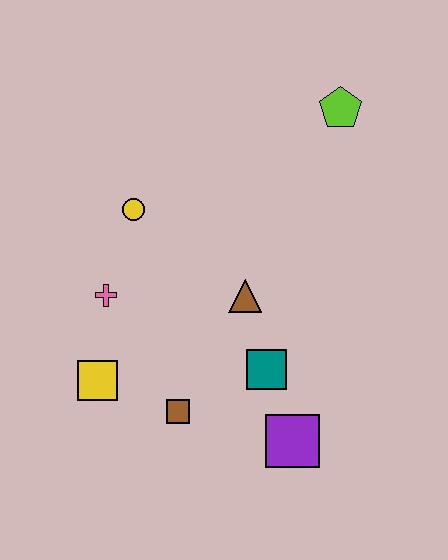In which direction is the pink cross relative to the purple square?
The pink cross is to the left of the purple square.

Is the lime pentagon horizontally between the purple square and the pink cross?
No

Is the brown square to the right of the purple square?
No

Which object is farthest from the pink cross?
The lime pentagon is farthest from the pink cross.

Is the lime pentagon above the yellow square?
Yes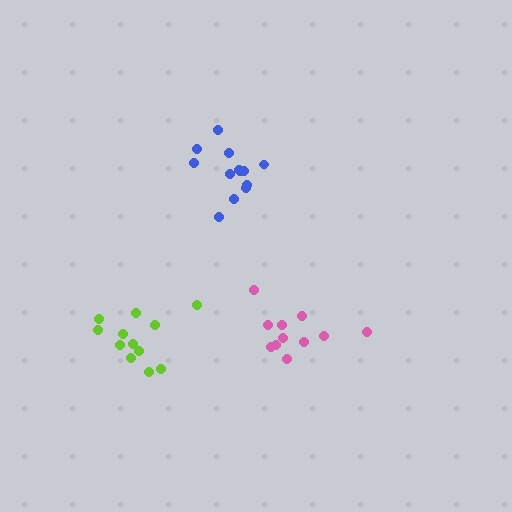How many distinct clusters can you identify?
There are 3 distinct clusters.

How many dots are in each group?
Group 1: 13 dots, Group 2: 11 dots, Group 3: 12 dots (36 total).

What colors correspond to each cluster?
The clusters are colored: blue, pink, lime.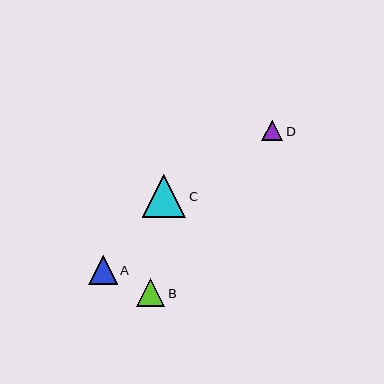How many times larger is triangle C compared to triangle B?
Triangle C is approximately 1.6 times the size of triangle B.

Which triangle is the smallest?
Triangle D is the smallest with a size of approximately 21 pixels.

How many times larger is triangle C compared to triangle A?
Triangle C is approximately 1.5 times the size of triangle A.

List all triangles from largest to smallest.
From largest to smallest: C, A, B, D.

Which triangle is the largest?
Triangle C is the largest with a size of approximately 44 pixels.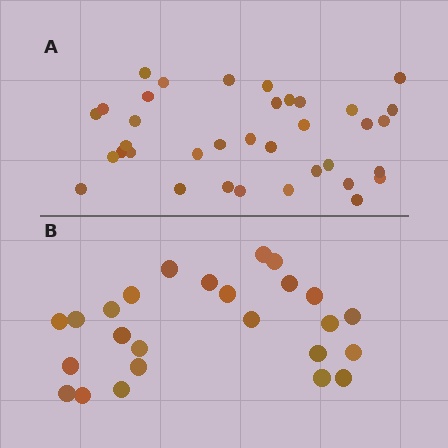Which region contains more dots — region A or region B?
Region A (the top region) has more dots.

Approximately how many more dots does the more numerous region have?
Region A has roughly 12 or so more dots than region B.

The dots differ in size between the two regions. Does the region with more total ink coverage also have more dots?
No. Region B has more total ink coverage because its dots are larger, but region A actually contains more individual dots. Total area can be misleading — the number of items is what matters here.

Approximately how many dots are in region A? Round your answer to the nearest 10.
About 40 dots. (The exact count is 36, which rounds to 40.)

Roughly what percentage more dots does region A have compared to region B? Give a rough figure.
About 45% more.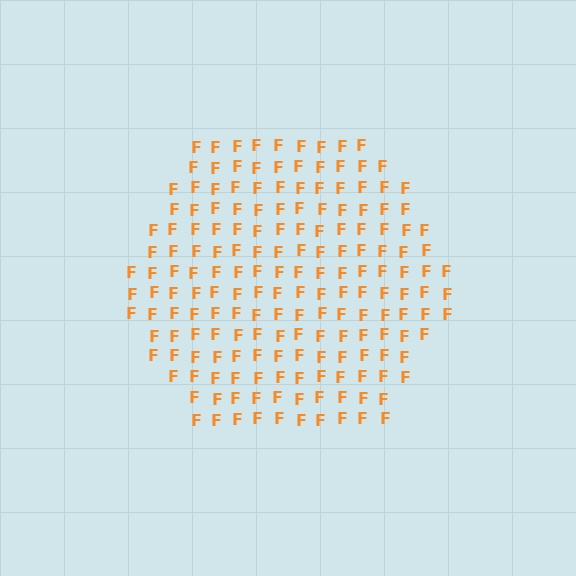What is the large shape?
The large shape is a hexagon.